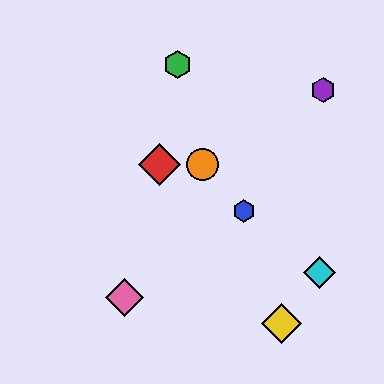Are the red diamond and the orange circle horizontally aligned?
Yes, both are at y≈164.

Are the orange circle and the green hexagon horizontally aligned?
No, the orange circle is at y≈164 and the green hexagon is at y≈65.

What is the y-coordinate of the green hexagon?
The green hexagon is at y≈65.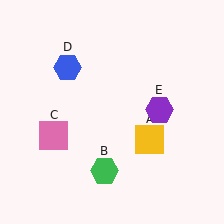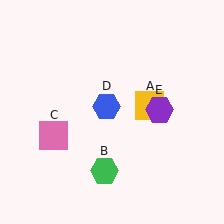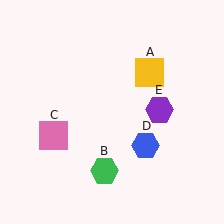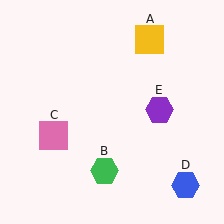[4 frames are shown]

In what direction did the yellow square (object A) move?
The yellow square (object A) moved up.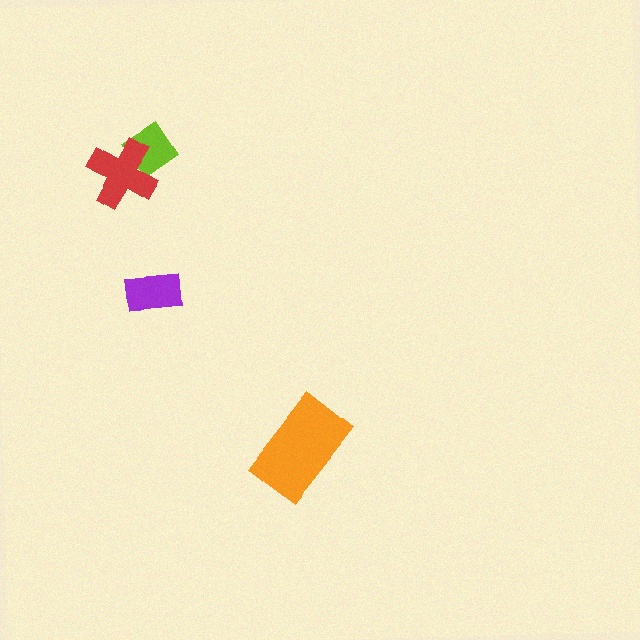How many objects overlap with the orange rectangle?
0 objects overlap with the orange rectangle.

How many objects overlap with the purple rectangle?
0 objects overlap with the purple rectangle.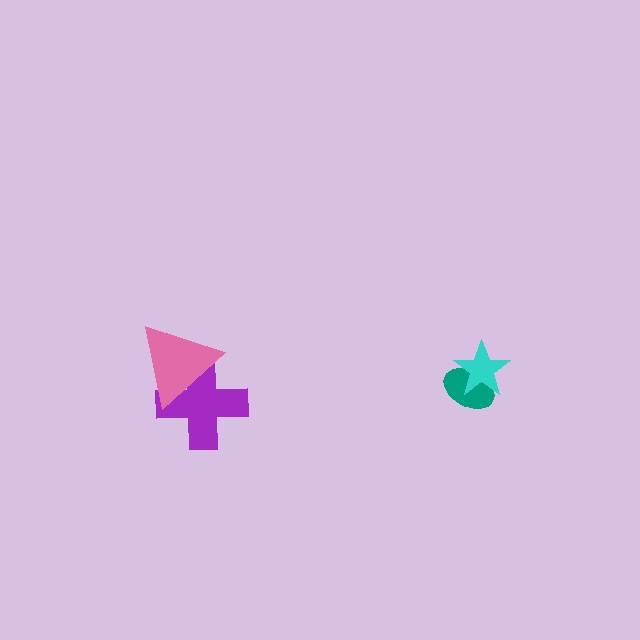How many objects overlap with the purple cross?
1 object overlaps with the purple cross.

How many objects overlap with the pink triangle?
1 object overlaps with the pink triangle.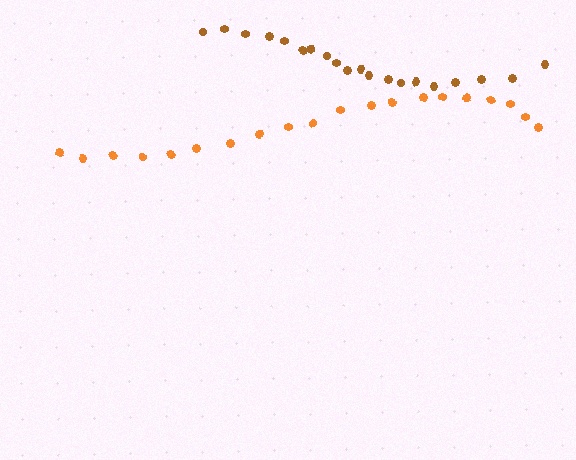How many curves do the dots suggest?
There are 2 distinct paths.